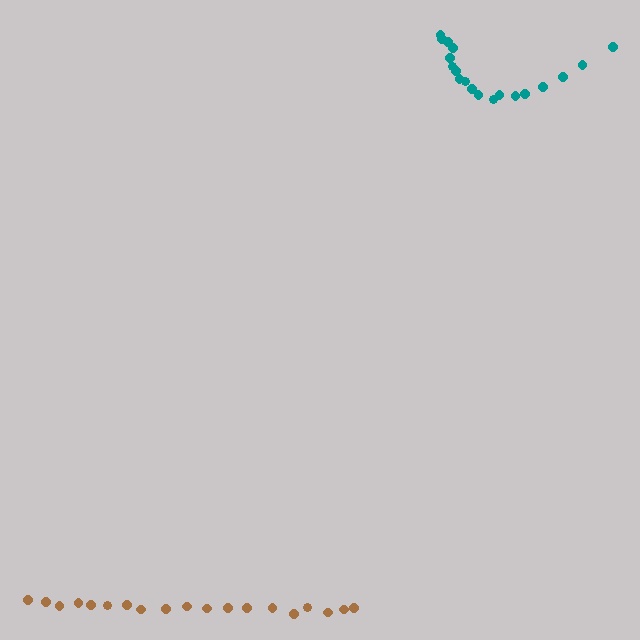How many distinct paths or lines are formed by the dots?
There are 2 distinct paths.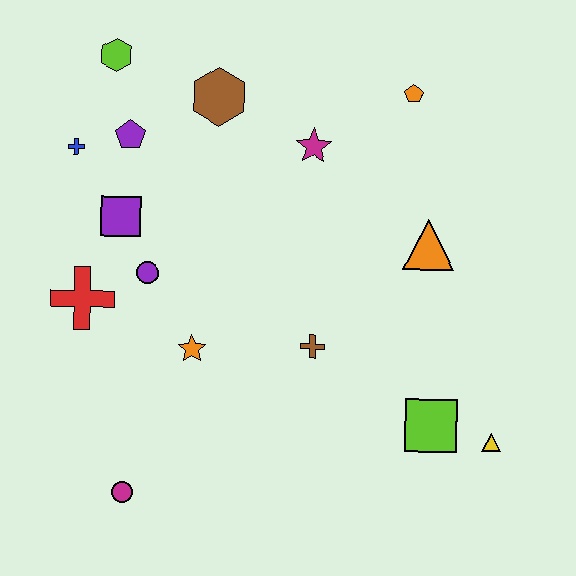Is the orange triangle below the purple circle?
No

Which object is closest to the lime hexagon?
The purple pentagon is closest to the lime hexagon.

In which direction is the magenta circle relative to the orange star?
The magenta circle is below the orange star.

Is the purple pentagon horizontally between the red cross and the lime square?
Yes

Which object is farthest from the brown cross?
The lime hexagon is farthest from the brown cross.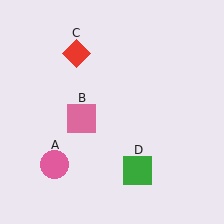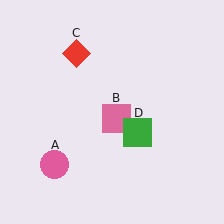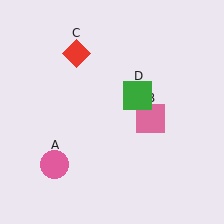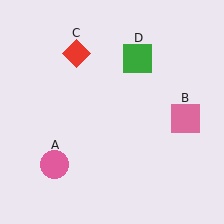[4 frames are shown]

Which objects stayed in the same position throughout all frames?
Pink circle (object A) and red diamond (object C) remained stationary.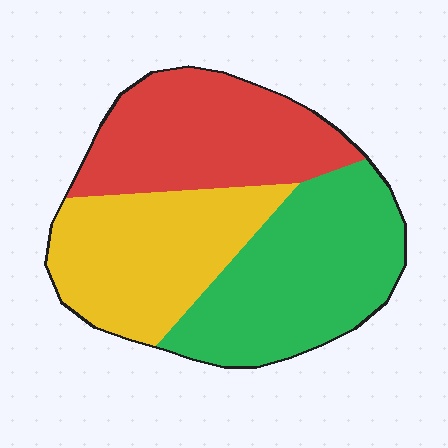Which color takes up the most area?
Green, at roughly 35%.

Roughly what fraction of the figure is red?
Red covers about 30% of the figure.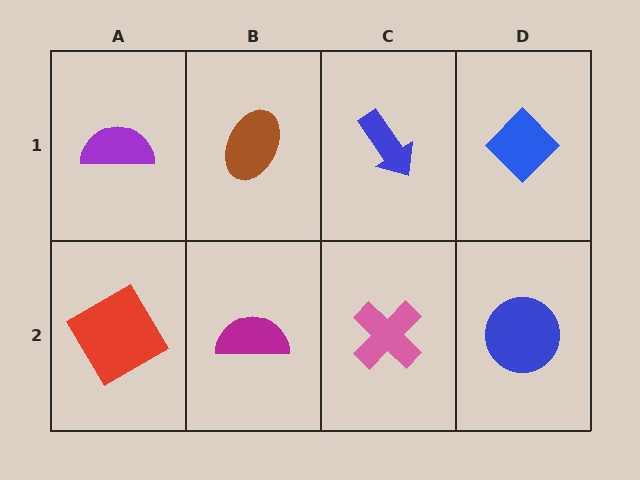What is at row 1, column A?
A purple semicircle.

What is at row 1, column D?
A blue diamond.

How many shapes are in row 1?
4 shapes.